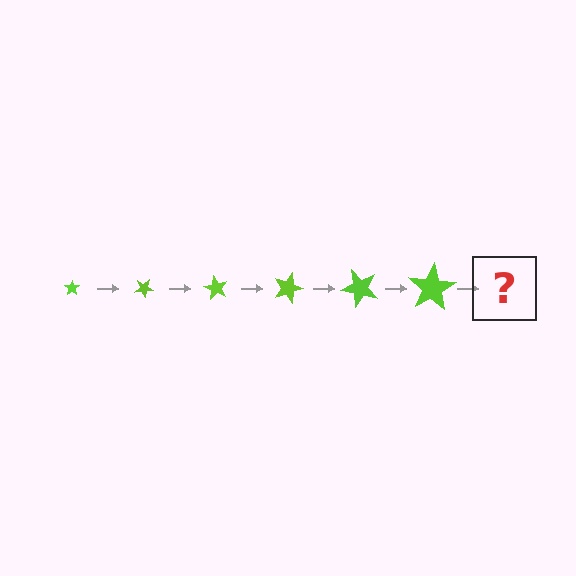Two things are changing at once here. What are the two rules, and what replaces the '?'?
The two rules are that the star grows larger each step and it rotates 30 degrees each step. The '?' should be a star, larger than the previous one and rotated 180 degrees from the start.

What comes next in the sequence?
The next element should be a star, larger than the previous one and rotated 180 degrees from the start.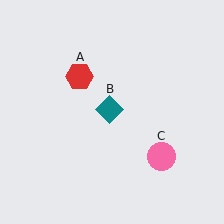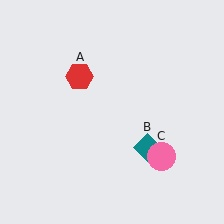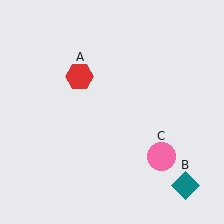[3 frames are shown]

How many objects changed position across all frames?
1 object changed position: teal diamond (object B).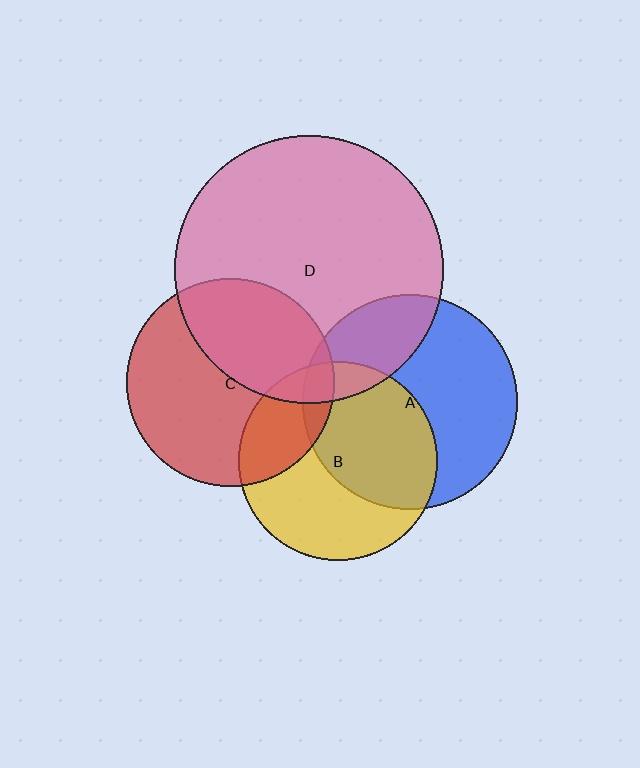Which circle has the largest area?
Circle D (pink).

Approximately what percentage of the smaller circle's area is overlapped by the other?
Approximately 40%.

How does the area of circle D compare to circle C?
Approximately 1.7 times.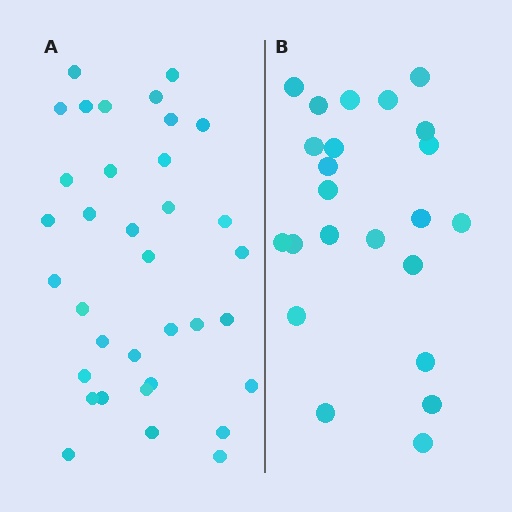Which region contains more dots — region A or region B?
Region A (the left region) has more dots.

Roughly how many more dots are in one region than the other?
Region A has roughly 12 or so more dots than region B.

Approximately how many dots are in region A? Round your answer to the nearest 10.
About 40 dots. (The exact count is 35, which rounds to 40.)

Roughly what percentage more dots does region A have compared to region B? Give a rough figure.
About 50% more.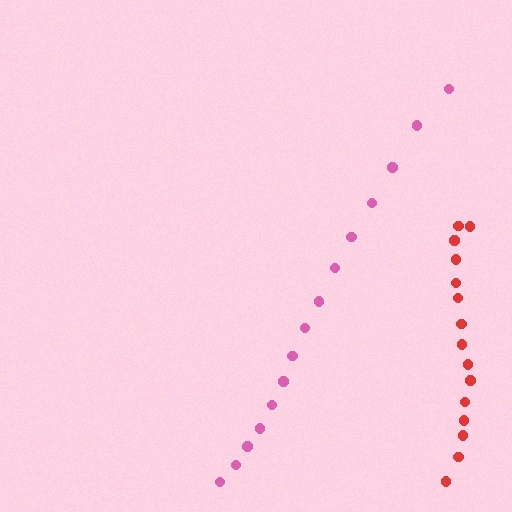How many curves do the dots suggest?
There are 2 distinct paths.